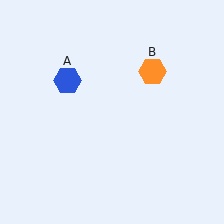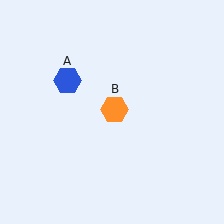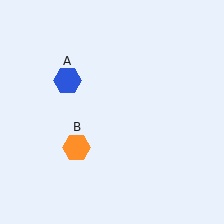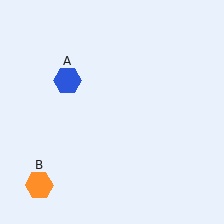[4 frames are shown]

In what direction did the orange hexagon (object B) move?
The orange hexagon (object B) moved down and to the left.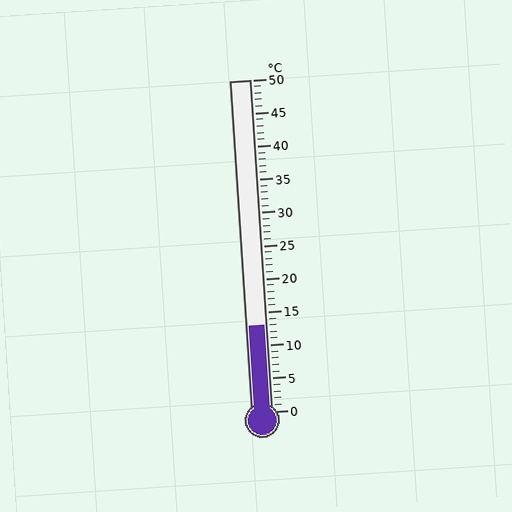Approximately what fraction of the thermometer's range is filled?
The thermometer is filled to approximately 25% of its range.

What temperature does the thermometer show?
The thermometer shows approximately 13°C.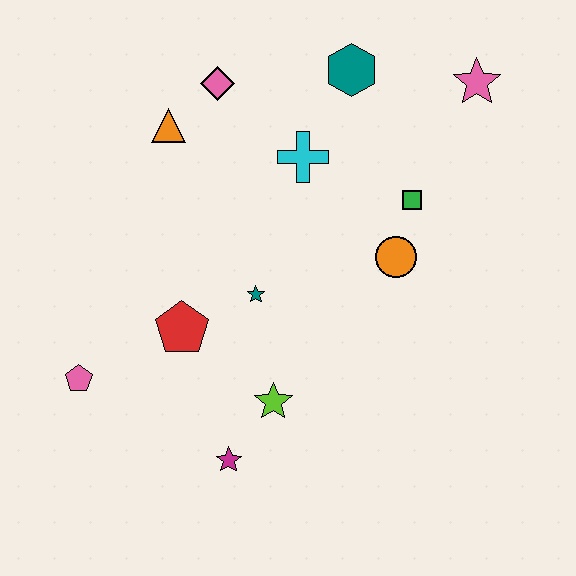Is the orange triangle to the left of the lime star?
Yes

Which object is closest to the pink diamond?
The orange triangle is closest to the pink diamond.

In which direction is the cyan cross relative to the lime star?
The cyan cross is above the lime star.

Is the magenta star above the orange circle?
No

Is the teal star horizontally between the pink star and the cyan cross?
No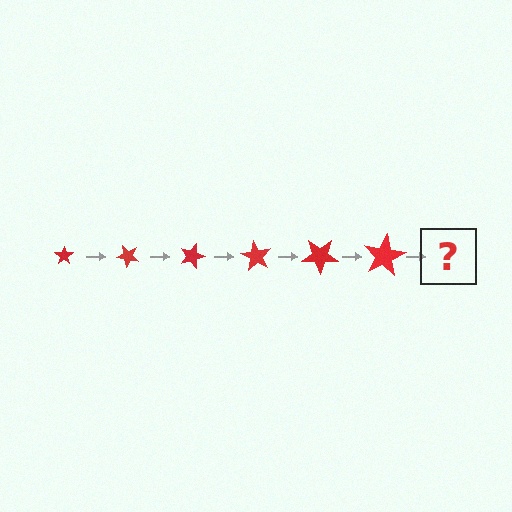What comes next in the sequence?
The next element should be a star, larger than the previous one and rotated 270 degrees from the start.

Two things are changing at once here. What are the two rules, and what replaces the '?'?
The two rules are that the star grows larger each step and it rotates 45 degrees each step. The '?' should be a star, larger than the previous one and rotated 270 degrees from the start.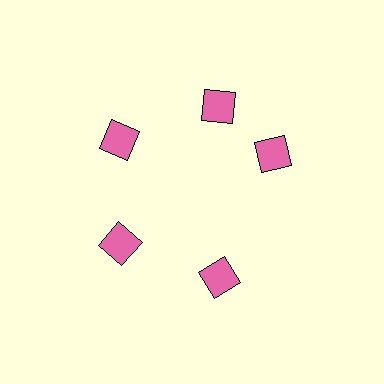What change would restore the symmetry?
The symmetry would be restored by rotating it back into even spacing with its neighbors so that all 5 diamonds sit at equal angles and equal distance from the center.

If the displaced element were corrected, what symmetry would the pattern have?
It would have 5-fold rotational symmetry — the pattern would map onto itself every 72 degrees.